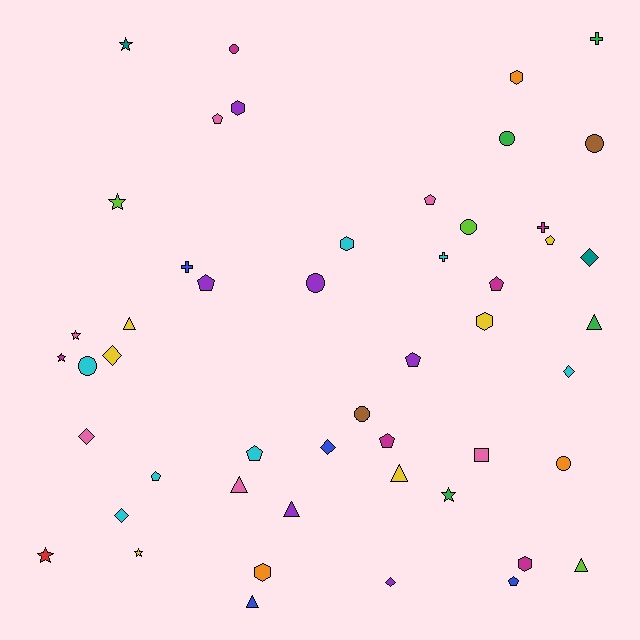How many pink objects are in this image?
There are 6 pink objects.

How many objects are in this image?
There are 50 objects.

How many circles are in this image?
There are 8 circles.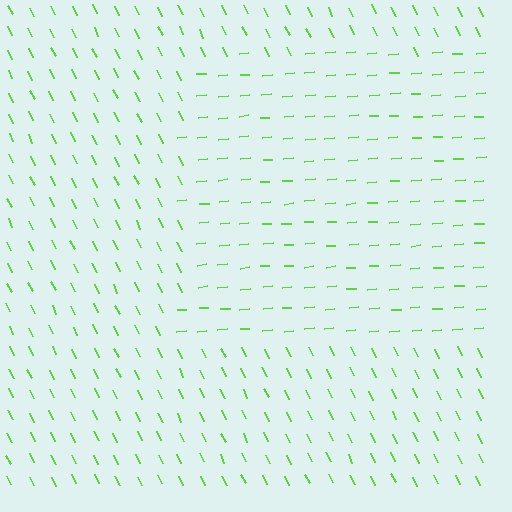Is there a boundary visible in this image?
Yes, there is a texture boundary formed by a change in line orientation.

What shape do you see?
I see a rectangle.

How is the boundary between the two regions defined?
The boundary is defined purely by a change in line orientation (approximately 69 degrees difference). All lines are the same color and thickness.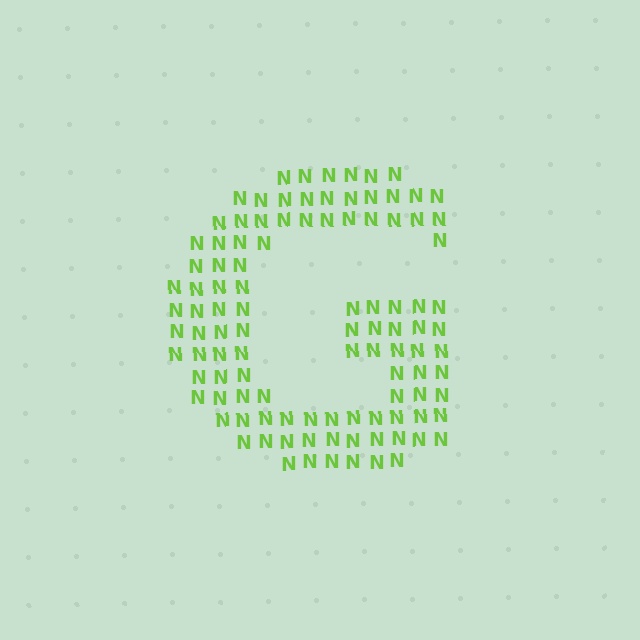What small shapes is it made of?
It is made of small letter N's.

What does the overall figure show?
The overall figure shows the letter G.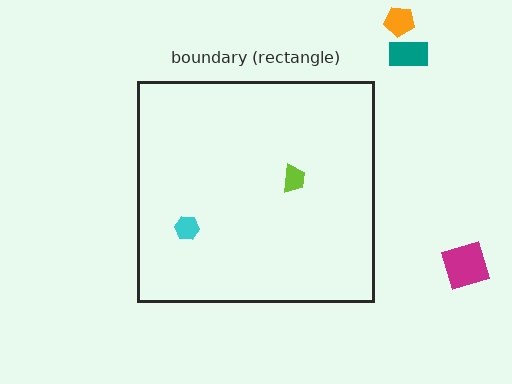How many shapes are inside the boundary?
2 inside, 3 outside.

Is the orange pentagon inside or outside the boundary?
Outside.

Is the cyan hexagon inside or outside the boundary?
Inside.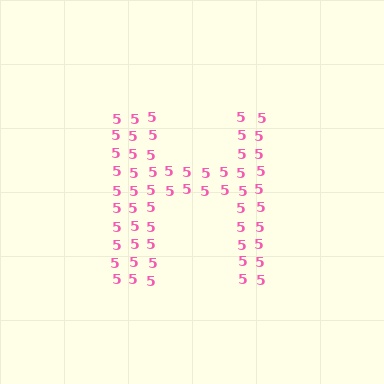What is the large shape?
The large shape is the letter H.